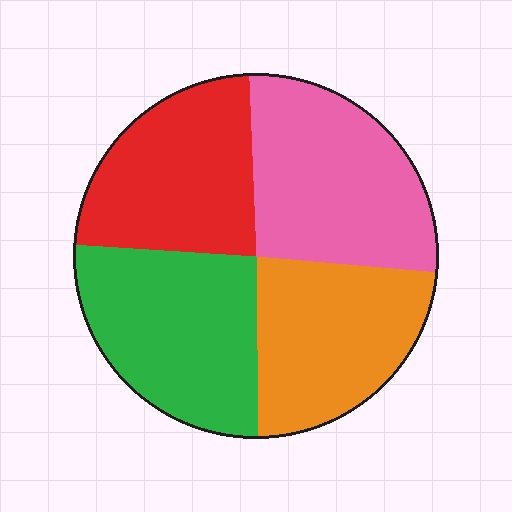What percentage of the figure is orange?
Orange takes up between a sixth and a third of the figure.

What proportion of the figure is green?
Green covers 26% of the figure.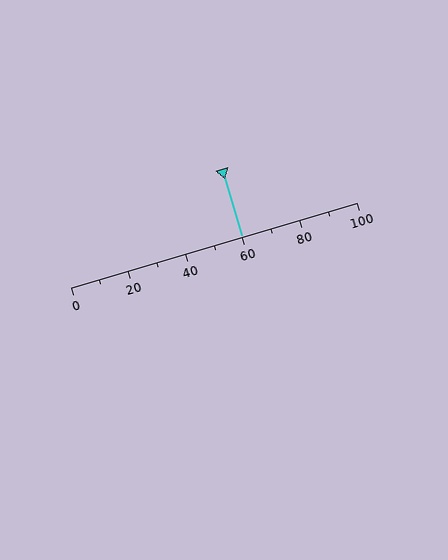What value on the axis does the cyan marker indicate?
The marker indicates approximately 60.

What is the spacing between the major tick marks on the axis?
The major ticks are spaced 20 apart.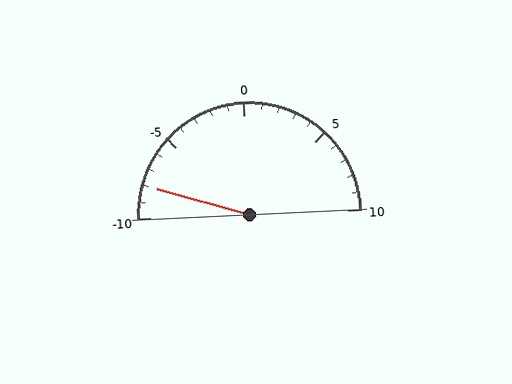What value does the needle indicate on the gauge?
The needle indicates approximately -8.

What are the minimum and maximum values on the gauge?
The gauge ranges from -10 to 10.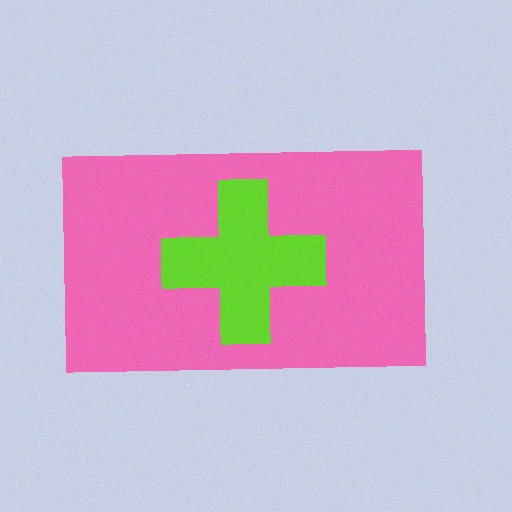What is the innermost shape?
The lime cross.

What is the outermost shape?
The pink rectangle.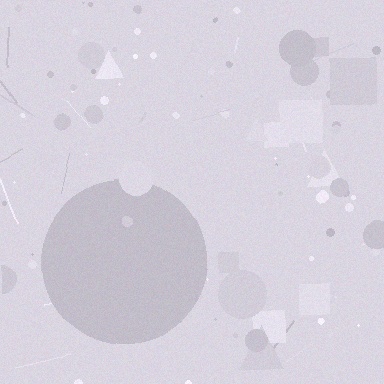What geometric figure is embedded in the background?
A circle is embedded in the background.